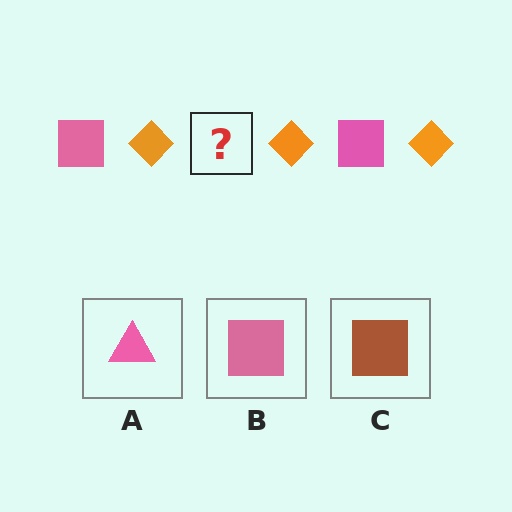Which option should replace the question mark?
Option B.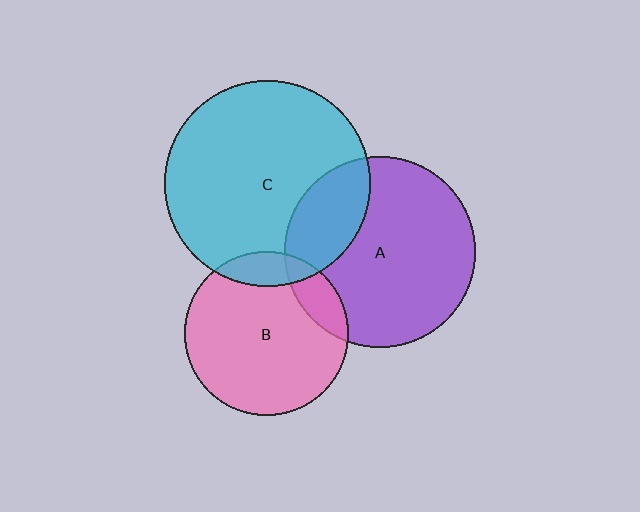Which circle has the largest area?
Circle C (cyan).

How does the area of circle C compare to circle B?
Approximately 1.6 times.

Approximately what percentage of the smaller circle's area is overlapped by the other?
Approximately 10%.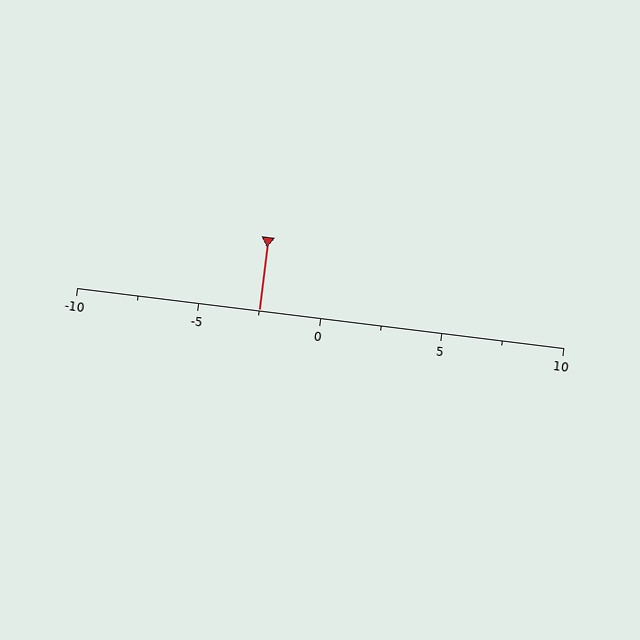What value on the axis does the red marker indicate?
The marker indicates approximately -2.5.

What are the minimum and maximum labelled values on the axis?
The axis runs from -10 to 10.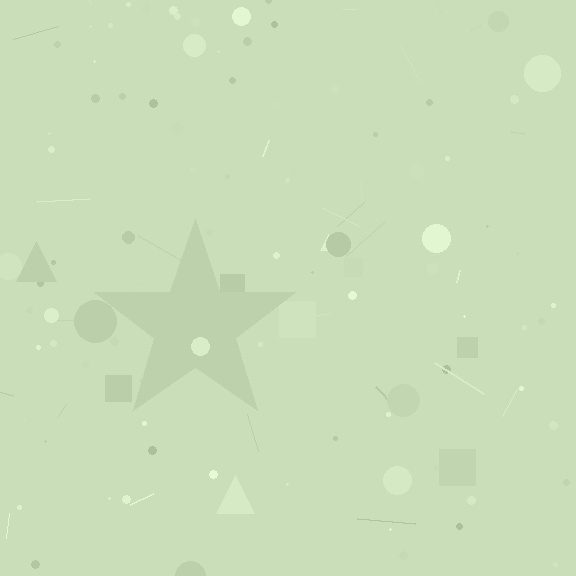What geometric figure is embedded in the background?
A star is embedded in the background.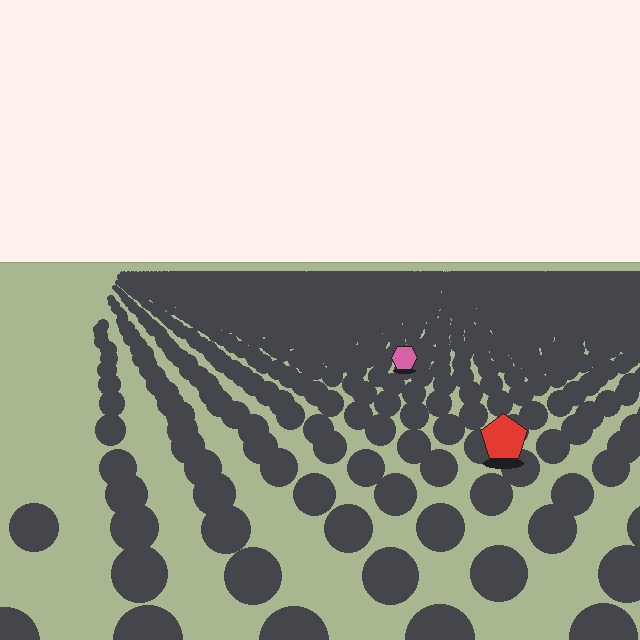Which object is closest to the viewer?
The red pentagon is closest. The texture marks near it are larger and more spread out.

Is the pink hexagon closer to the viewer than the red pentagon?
No. The red pentagon is closer — you can tell from the texture gradient: the ground texture is coarser near it.